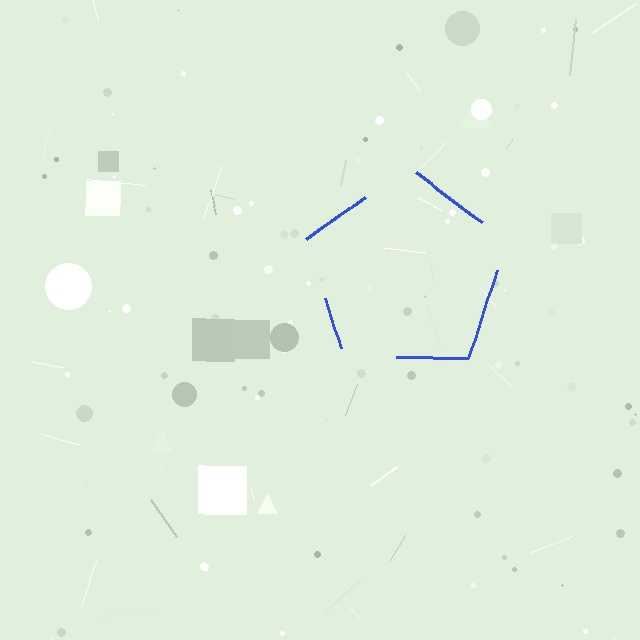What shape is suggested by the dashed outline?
The dashed outline suggests a pentagon.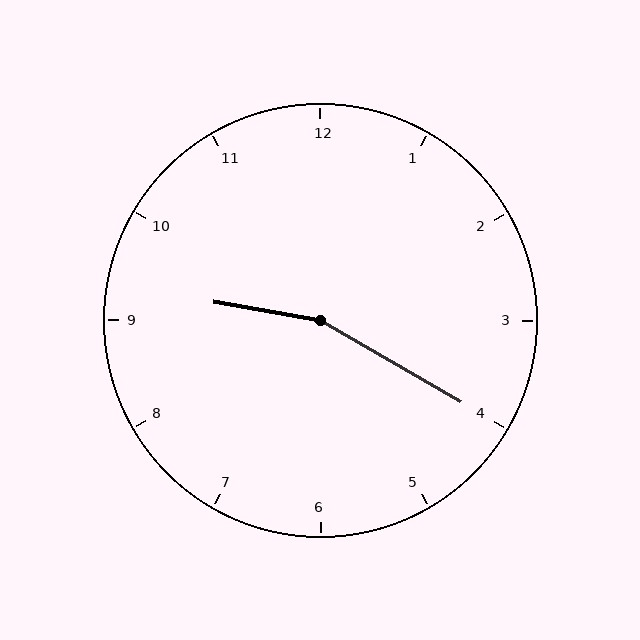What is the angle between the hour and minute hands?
Approximately 160 degrees.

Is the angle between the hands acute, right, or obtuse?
It is obtuse.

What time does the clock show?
9:20.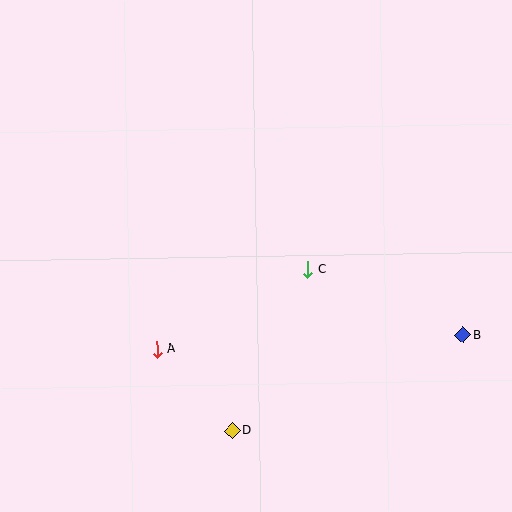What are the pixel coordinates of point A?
Point A is at (157, 349).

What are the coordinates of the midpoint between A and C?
The midpoint between A and C is at (232, 309).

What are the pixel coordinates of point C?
Point C is at (308, 269).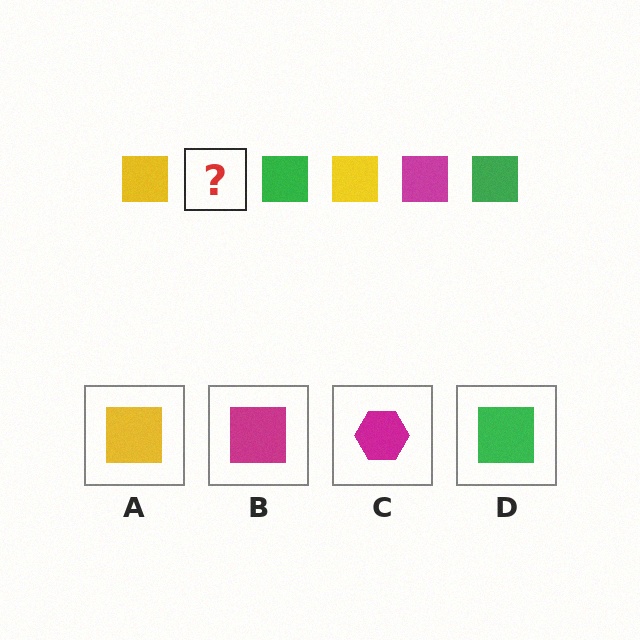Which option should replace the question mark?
Option B.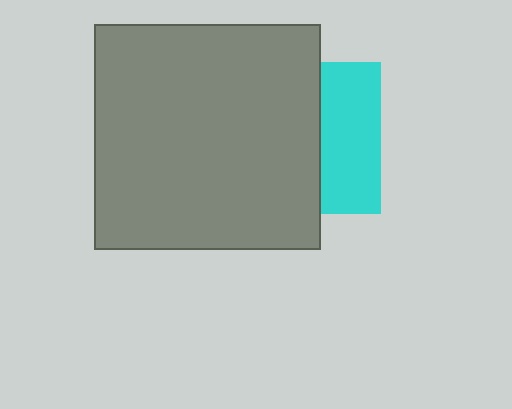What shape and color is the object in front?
The object in front is a gray square.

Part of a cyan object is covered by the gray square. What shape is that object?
It is a square.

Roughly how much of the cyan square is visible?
A small part of it is visible (roughly 39%).